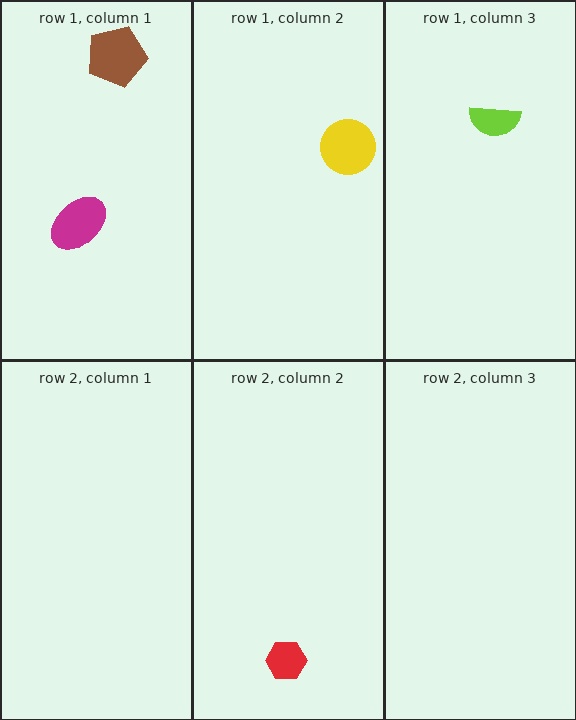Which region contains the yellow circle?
The row 1, column 2 region.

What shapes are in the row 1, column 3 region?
The lime semicircle.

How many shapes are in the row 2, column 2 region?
1.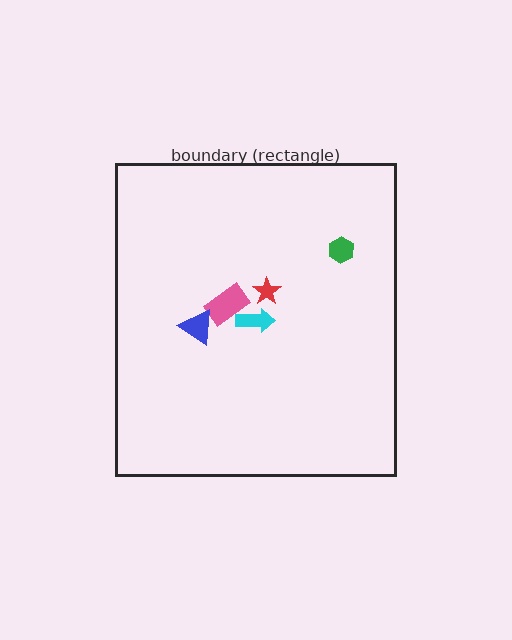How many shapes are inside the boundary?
5 inside, 0 outside.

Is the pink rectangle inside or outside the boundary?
Inside.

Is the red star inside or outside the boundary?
Inside.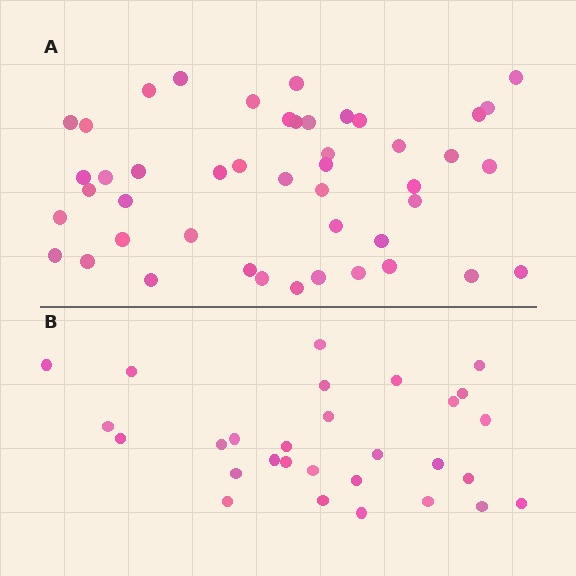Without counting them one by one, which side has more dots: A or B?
Region A (the top region) has more dots.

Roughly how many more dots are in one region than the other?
Region A has approximately 15 more dots than region B.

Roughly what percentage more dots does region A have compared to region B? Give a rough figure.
About 60% more.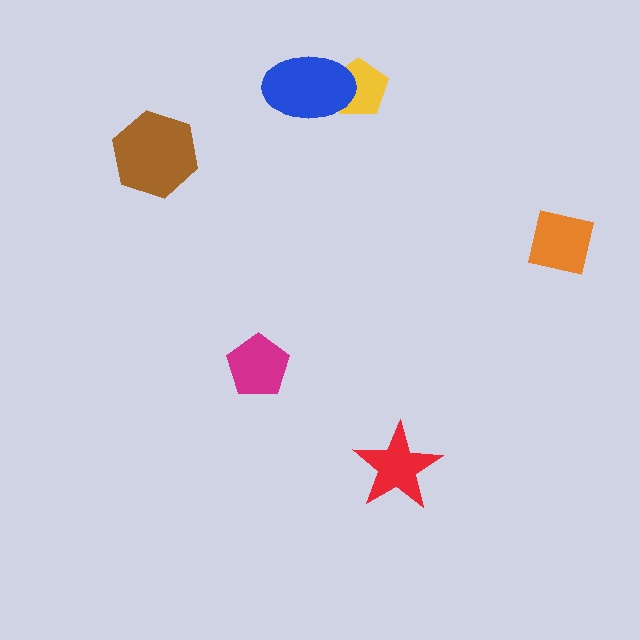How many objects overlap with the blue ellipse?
1 object overlaps with the blue ellipse.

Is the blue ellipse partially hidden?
No, no other shape covers it.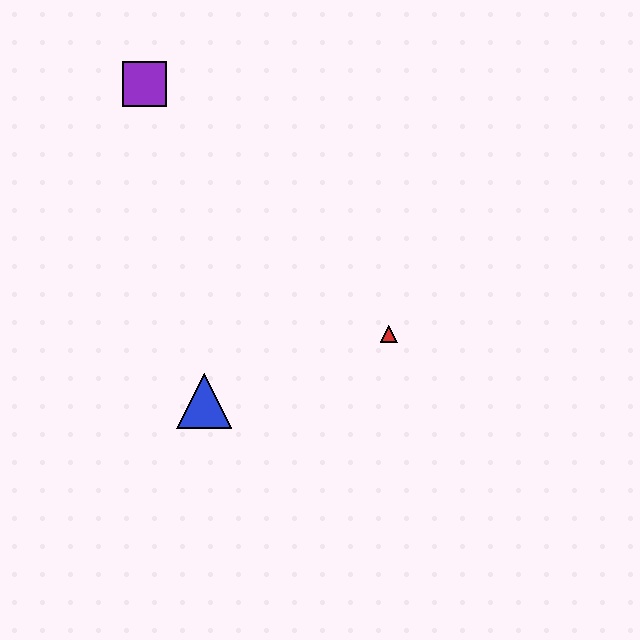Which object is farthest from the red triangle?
The purple square is farthest from the red triangle.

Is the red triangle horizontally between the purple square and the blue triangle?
No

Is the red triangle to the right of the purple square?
Yes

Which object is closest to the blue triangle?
The red triangle is closest to the blue triangle.